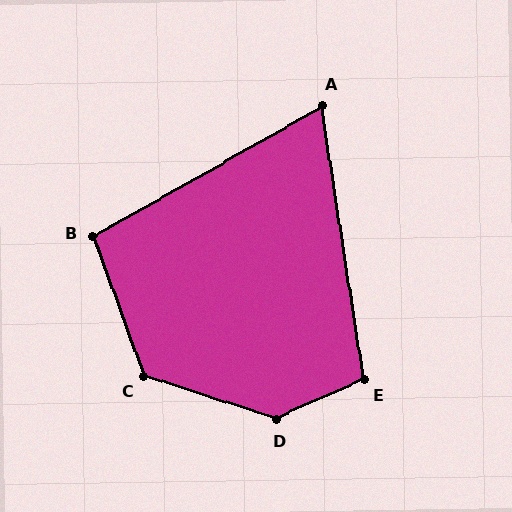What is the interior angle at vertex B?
Approximately 100 degrees (obtuse).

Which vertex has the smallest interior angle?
A, at approximately 69 degrees.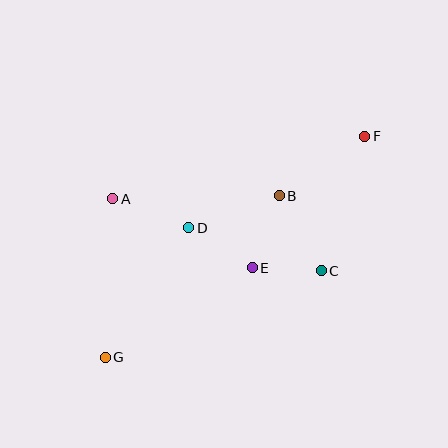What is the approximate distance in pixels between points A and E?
The distance between A and E is approximately 155 pixels.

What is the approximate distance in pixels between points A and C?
The distance between A and C is approximately 221 pixels.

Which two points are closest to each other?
Points C and E are closest to each other.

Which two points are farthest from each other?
Points F and G are farthest from each other.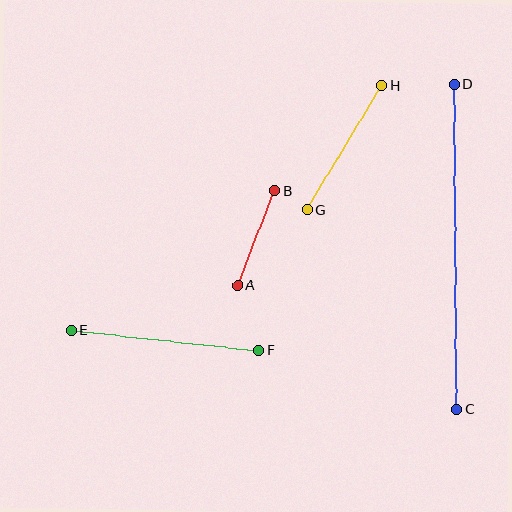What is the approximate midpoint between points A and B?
The midpoint is at approximately (256, 238) pixels.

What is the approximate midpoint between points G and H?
The midpoint is at approximately (344, 148) pixels.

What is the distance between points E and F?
The distance is approximately 189 pixels.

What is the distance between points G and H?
The distance is approximately 145 pixels.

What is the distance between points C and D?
The distance is approximately 325 pixels.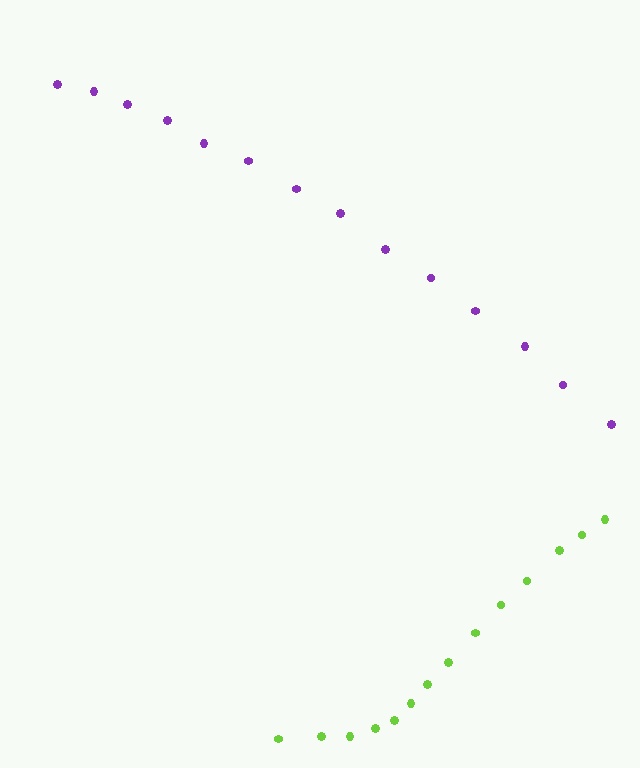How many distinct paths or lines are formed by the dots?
There are 2 distinct paths.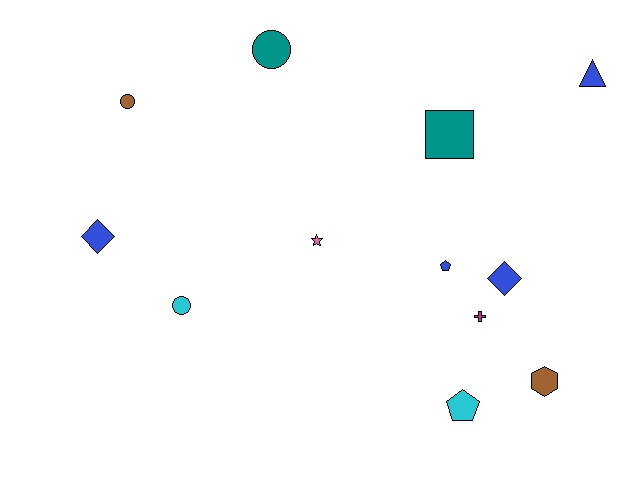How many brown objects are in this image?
There are 2 brown objects.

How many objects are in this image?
There are 12 objects.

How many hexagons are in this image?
There is 1 hexagon.